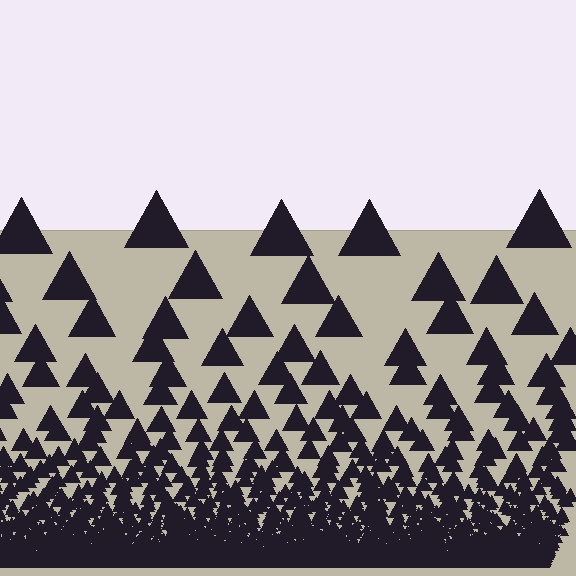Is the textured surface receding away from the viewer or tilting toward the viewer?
The surface appears to tilt toward the viewer. Texture elements get larger and sparser toward the top.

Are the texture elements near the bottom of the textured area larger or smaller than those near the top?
Smaller. The gradient is inverted — elements near the bottom are smaller and denser.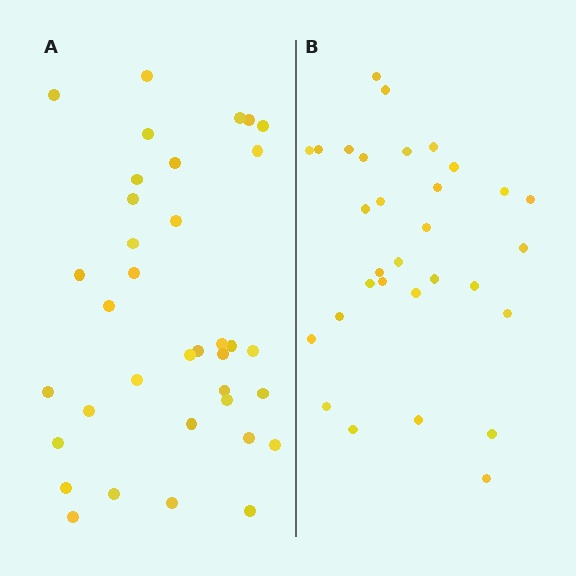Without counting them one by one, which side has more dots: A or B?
Region A (the left region) has more dots.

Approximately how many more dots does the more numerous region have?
Region A has about 5 more dots than region B.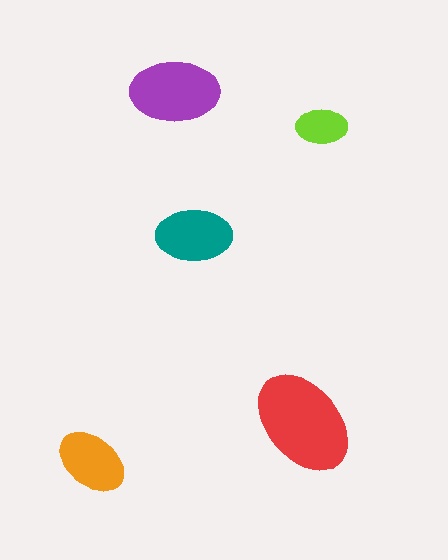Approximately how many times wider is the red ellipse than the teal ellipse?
About 1.5 times wider.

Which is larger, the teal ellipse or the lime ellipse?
The teal one.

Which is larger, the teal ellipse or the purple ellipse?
The purple one.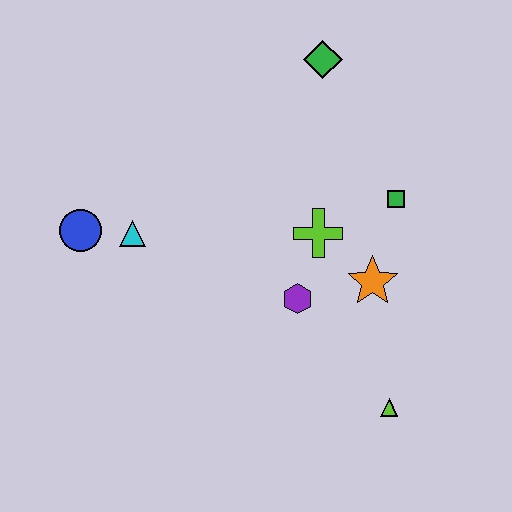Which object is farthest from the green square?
The blue circle is farthest from the green square.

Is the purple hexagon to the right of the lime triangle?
No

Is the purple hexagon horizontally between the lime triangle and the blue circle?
Yes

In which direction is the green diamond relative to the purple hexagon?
The green diamond is above the purple hexagon.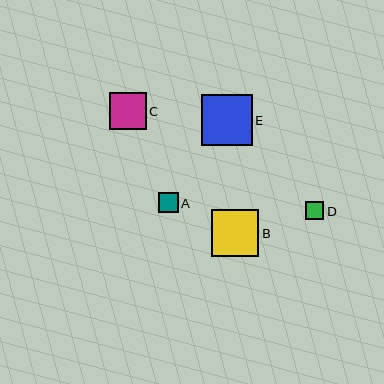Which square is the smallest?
Square D is the smallest with a size of approximately 18 pixels.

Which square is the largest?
Square E is the largest with a size of approximately 51 pixels.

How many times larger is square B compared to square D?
Square B is approximately 2.6 times the size of square D.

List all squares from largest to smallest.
From largest to smallest: E, B, C, A, D.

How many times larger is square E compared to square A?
Square E is approximately 2.6 times the size of square A.